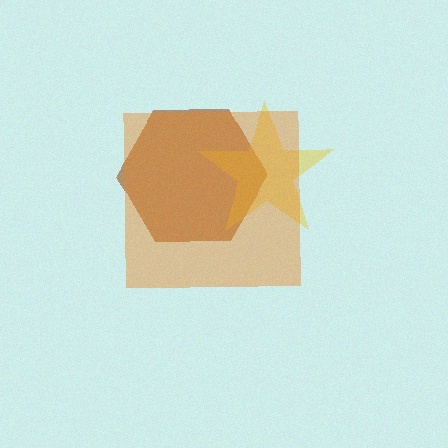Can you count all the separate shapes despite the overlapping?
Yes, there are 3 separate shapes.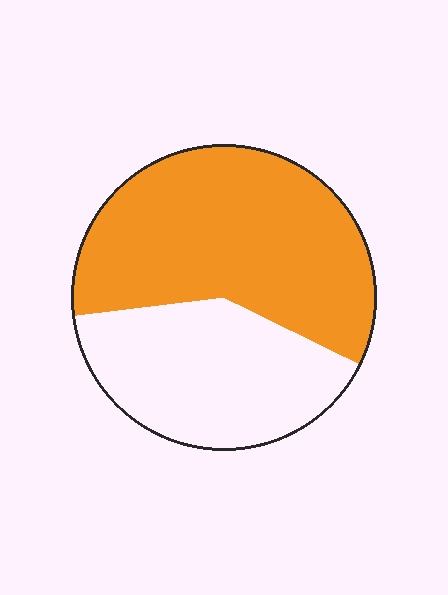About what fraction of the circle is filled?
About three fifths (3/5).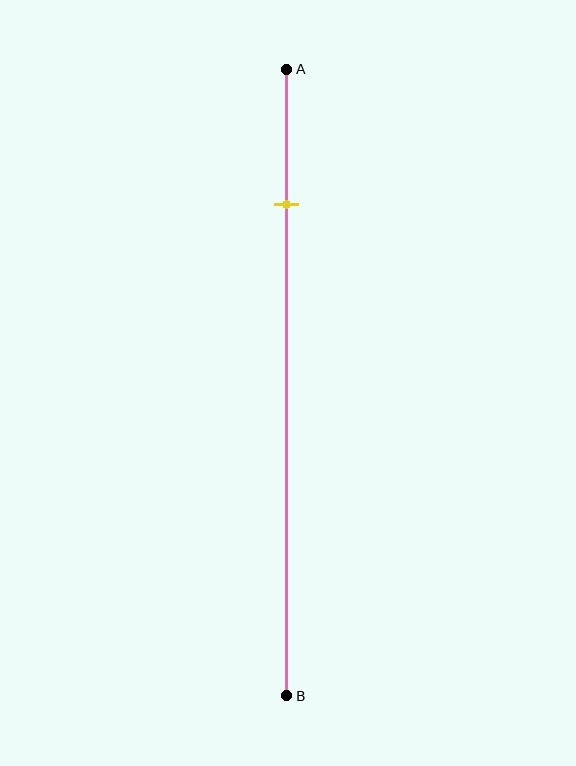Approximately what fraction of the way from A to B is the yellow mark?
The yellow mark is approximately 20% of the way from A to B.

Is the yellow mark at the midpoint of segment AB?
No, the mark is at about 20% from A, not at the 50% midpoint.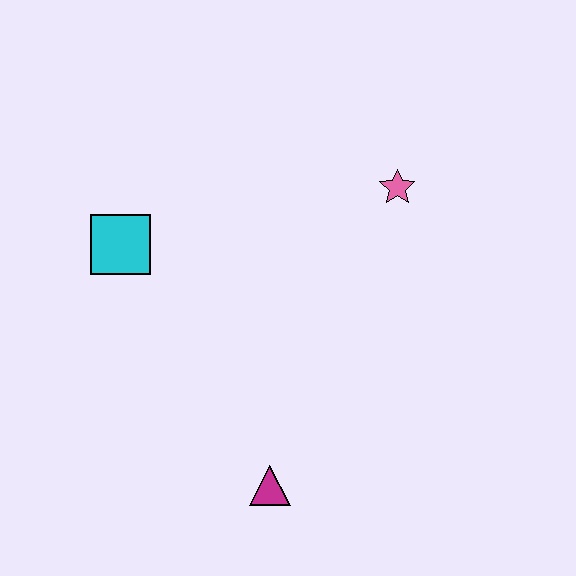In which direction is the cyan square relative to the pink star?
The cyan square is to the left of the pink star.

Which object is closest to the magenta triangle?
The cyan square is closest to the magenta triangle.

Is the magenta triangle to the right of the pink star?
No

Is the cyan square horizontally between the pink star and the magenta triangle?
No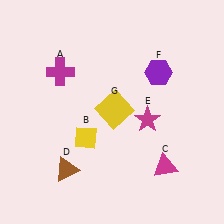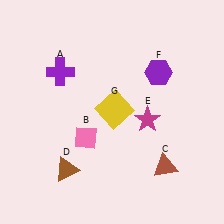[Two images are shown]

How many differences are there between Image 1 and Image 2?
There are 3 differences between the two images.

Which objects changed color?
A changed from magenta to purple. B changed from yellow to pink. C changed from magenta to brown.